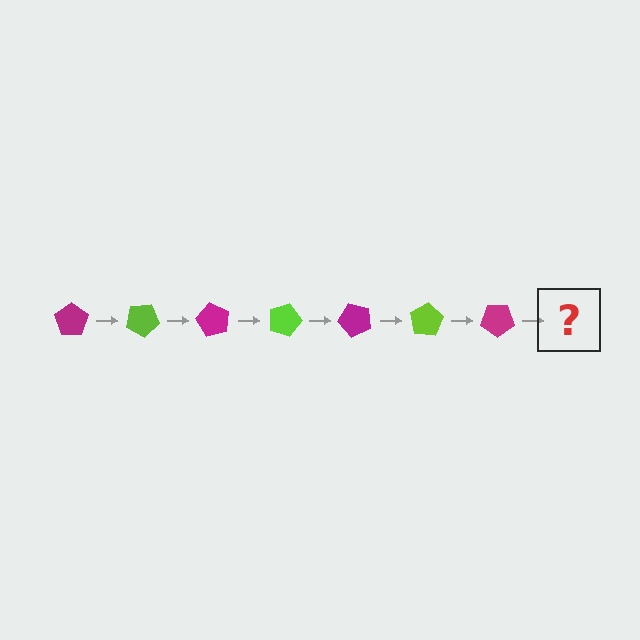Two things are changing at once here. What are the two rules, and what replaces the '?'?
The two rules are that it rotates 30 degrees each step and the color cycles through magenta and lime. The '?' should be a lime pentagon, rotated 210 degrees from the start.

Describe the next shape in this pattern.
It should be a lime pentagon, rotated 210 degrees from the start.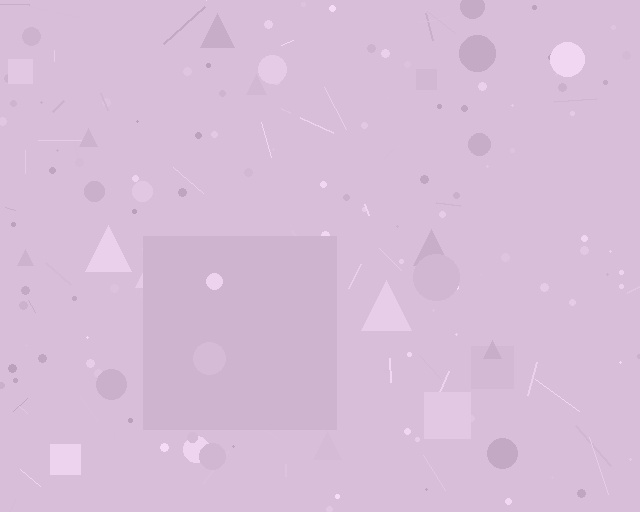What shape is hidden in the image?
A square is hidden in the image.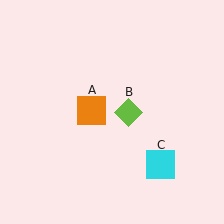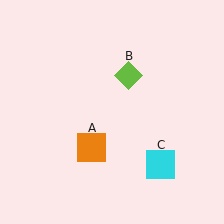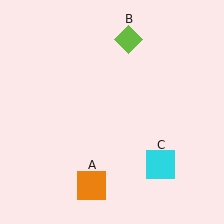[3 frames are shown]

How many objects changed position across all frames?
2 objects changed position: orange square (object A), lime diamond (object B).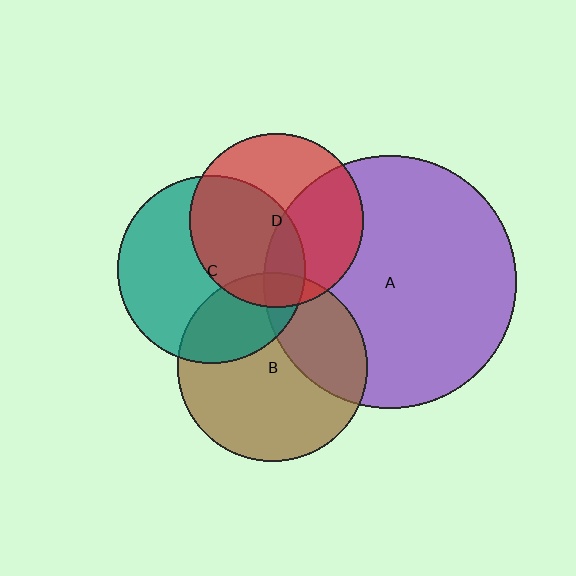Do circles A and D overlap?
Yes.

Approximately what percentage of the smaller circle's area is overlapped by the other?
Approximately 40%.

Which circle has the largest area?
Circle A (purple).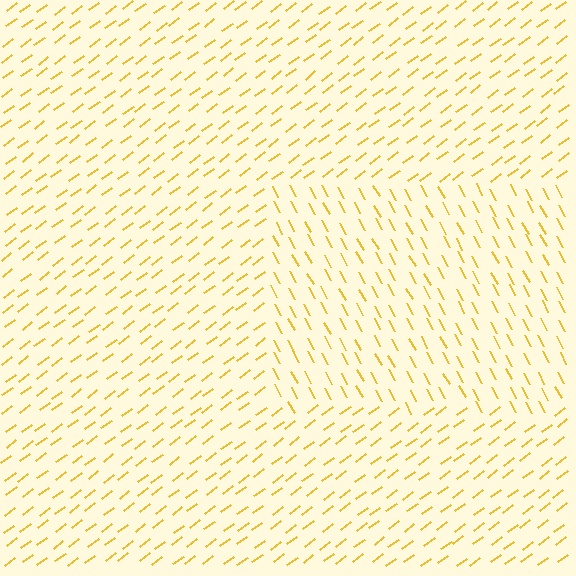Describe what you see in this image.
The image is filled with small yellow line segments. A rectangle region in the image has lines oriented differently from the surrounding lines, creating a visible texture boundary.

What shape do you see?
I see a rectangle.